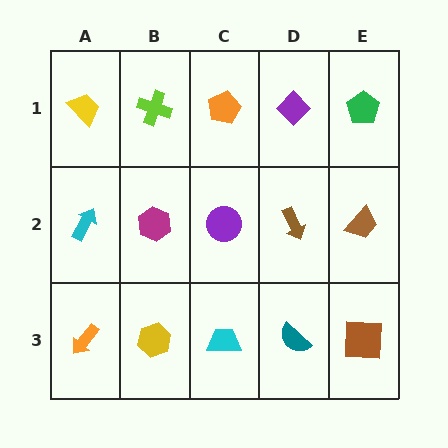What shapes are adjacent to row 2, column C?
An orange pentagon (row 1, column C), a cyan trapezoid (row 3, column C), a magenta hexagon (row 2, column B), a brown arrow (row 2, column D).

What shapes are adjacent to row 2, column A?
A yellow trapezoid (row 1, column A), an orange arrow (row 3, column A), a magenta hexagon (row 2, column B).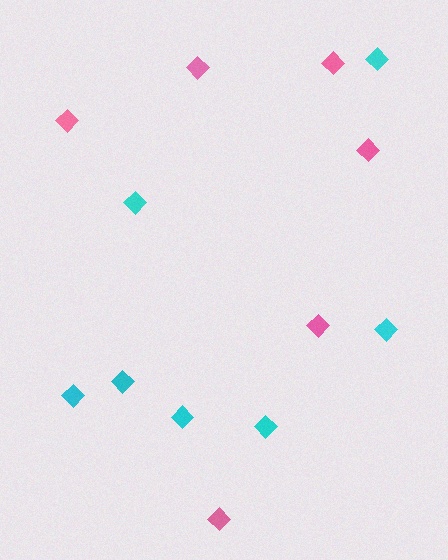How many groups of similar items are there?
There are 2 groups: one group of cyan diamonds (7) and one group of pink diamonds (6).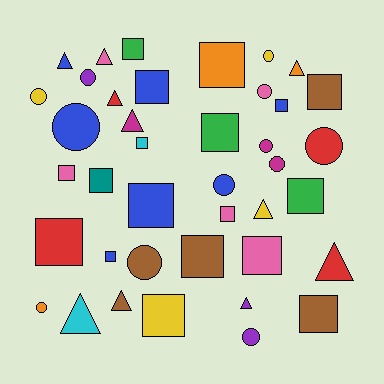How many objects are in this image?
There are 40 objects.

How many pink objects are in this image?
There are 5 pink objects.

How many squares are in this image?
There are 18 squares.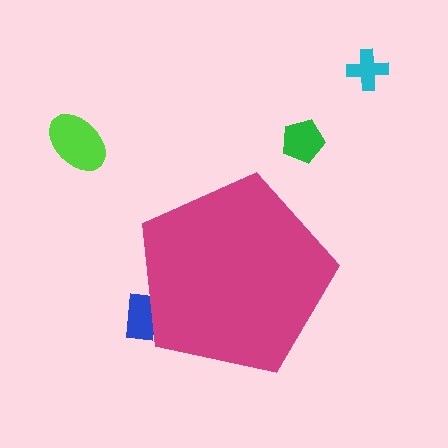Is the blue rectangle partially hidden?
Yes, the blue rectangle is partially hidden behind the magenta pentagon.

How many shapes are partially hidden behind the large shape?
1 shape is partially hidden.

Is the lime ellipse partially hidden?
No, the lime ellipse is fully visible.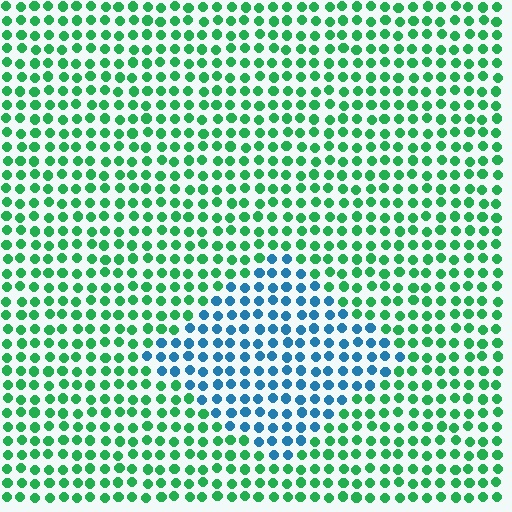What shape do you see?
I see a diamond.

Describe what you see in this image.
The image is filled with small green elements in a uniform arrangement. A diamond-shaped region is visible where the elements are tinted to a slightly different hue, forming a subtle color boundary.